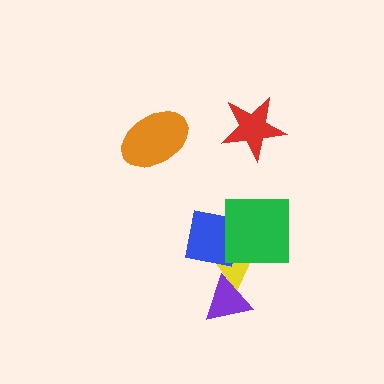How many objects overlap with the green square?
2 objects overlap with the green square.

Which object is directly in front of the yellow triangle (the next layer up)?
The purple triangle is directly in front of the yellow triangle.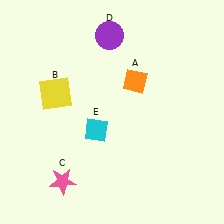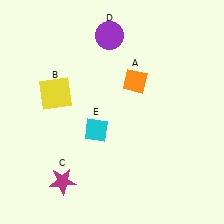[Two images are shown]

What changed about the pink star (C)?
In Image 1, C is pink. In Image 2, it changed to magenta.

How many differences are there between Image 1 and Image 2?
There is 1 difference between the two images.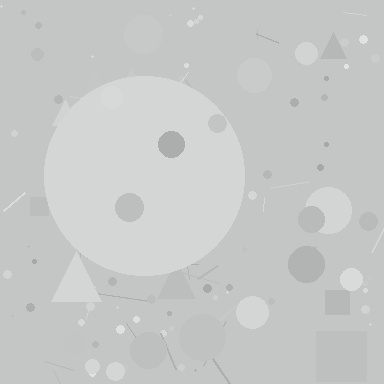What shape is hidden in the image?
A circle is hidden in the image.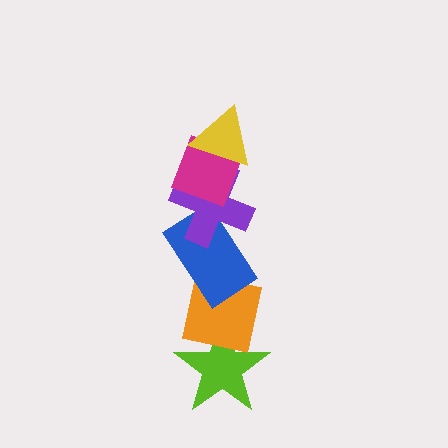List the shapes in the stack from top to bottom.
From top to bottom: the yellow triangle, the magenta diamond, the purple cross, the blue rectangle, the orange square, the lime star.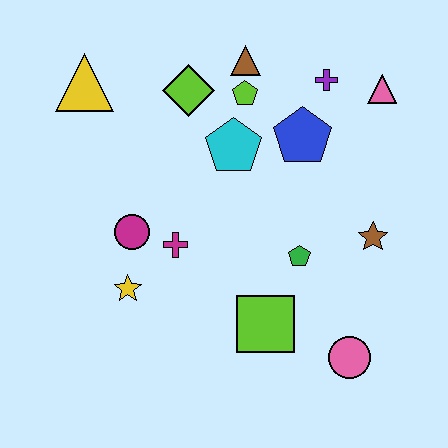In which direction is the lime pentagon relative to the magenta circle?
The lime pentagon is above the magenta circle.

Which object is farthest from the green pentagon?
The yellow triangle is farthest from the green pentagon.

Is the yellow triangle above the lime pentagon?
Yes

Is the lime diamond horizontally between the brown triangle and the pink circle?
No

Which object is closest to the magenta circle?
The magenta cross is closest to the magenta circle.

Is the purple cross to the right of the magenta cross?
Yes